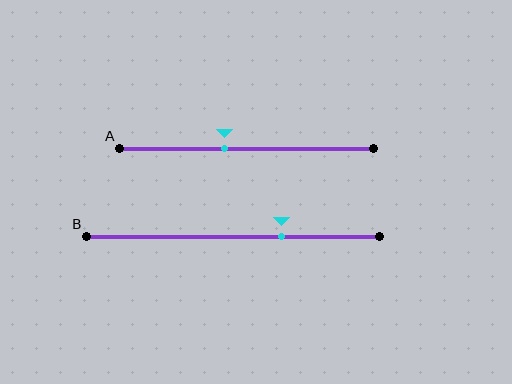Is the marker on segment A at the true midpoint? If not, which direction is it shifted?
No, the marker on segment A is shifted to the left by about 9% of the segment length.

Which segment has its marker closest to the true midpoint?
Segment A has its marker closest to the true midpoint.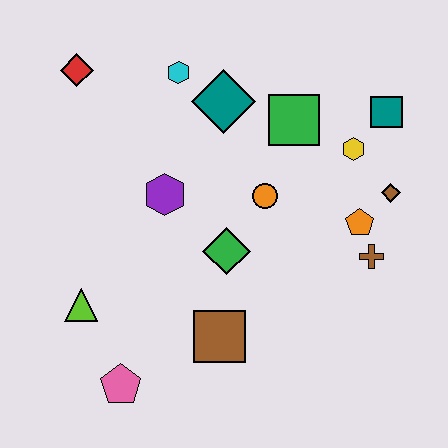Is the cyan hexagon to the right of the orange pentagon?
No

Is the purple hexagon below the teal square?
Yes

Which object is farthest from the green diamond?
The red diamond is farthest from the green diamond.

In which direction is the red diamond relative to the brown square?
The red diamond is above the brown square.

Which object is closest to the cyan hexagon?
The teal diamond is closest to the cyan hexagon.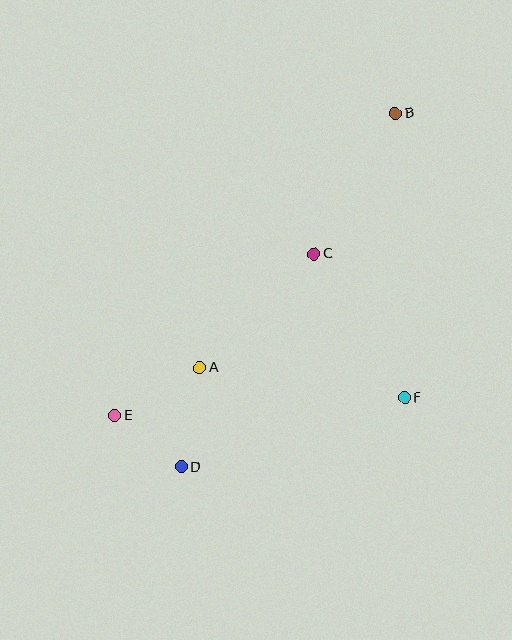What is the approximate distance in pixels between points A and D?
The distance between A and D is approximately 101 pixels.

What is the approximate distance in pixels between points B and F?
The distance between B and F is approximately 285 pixels.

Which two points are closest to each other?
Points D and E are closest to each other.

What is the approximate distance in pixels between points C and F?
The distance between C and F is approximately 170 pixels.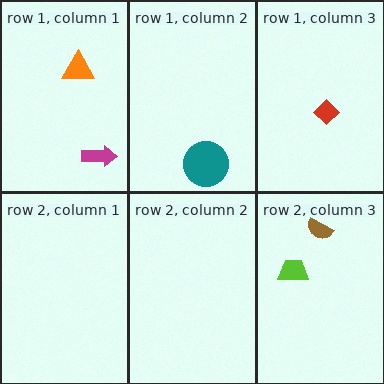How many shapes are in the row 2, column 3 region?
2.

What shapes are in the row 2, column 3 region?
The lime trapezoid, the brown semicircle.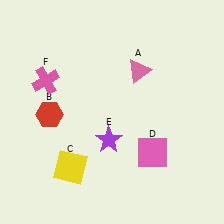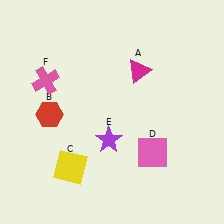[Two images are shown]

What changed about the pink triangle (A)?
In Image 1, A is pink. In Image 2, it changed to magenta.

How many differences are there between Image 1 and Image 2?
There is 1 difference between the two images.